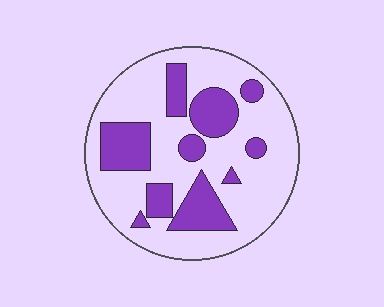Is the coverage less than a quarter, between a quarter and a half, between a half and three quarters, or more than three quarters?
Between a quarter and a half.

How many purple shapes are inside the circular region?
10.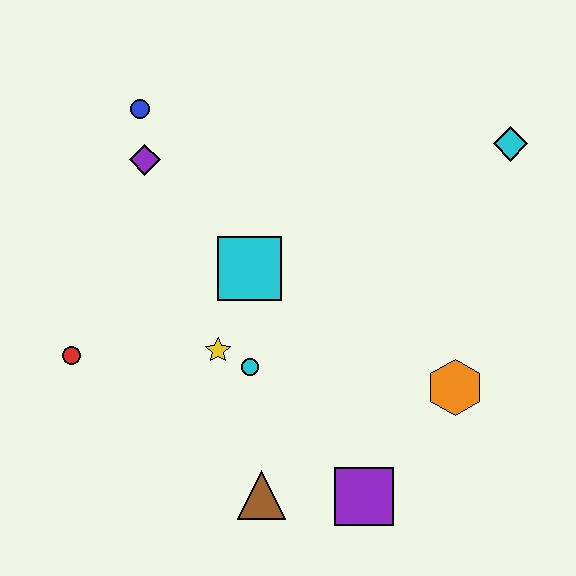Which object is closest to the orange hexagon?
The purple square is closest to the orange hexagon.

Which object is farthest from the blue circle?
The purple square is farthest from the blue circle.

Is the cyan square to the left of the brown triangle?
Yes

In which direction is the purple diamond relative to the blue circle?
The purple diamond is below the blue circle.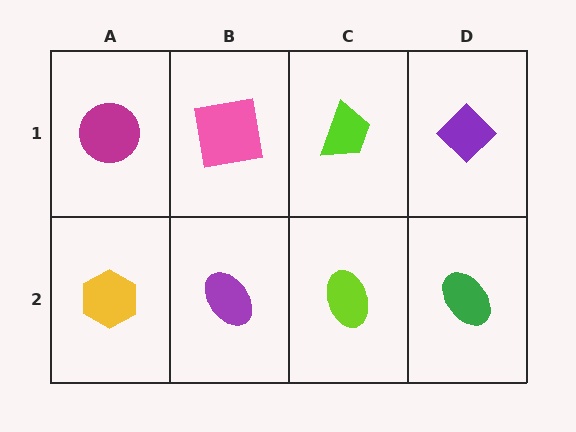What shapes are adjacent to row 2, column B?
A pink square (row 1, column B), a yellow hexagon (row 2, column A), a lime ellipse (row 2, column C).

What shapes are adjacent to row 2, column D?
A purple diamond (row 1, column D), a lime ellipse (row 2, column C).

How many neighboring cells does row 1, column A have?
2.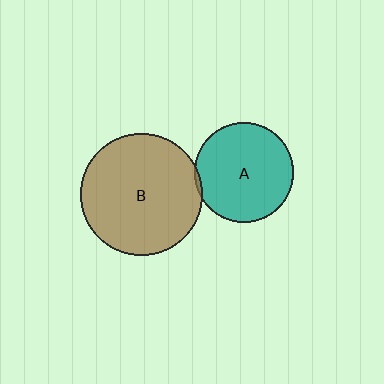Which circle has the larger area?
Circle B (brown).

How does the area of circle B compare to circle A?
Approximately 1.5 times.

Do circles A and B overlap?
Yes.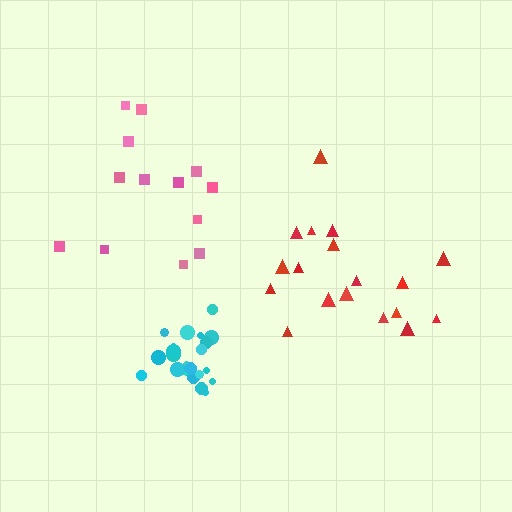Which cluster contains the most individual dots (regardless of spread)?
Cyan (22).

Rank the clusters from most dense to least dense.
cyan, red, pink.